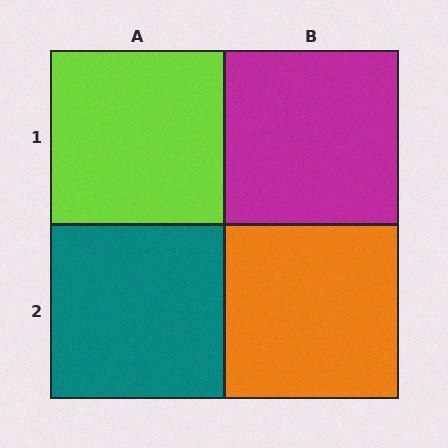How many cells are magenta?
1 cell is magenta.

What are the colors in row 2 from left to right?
Teal, orange.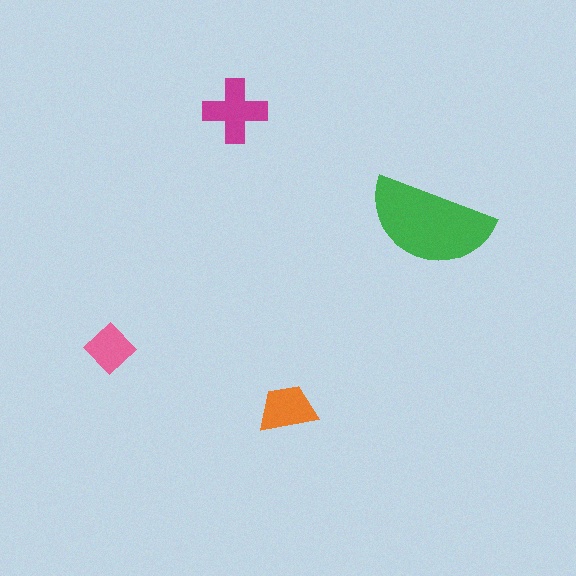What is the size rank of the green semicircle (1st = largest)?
1st.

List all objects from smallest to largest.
The pink diamond, the orange trapezoid, the magenta cross, the green semicircle.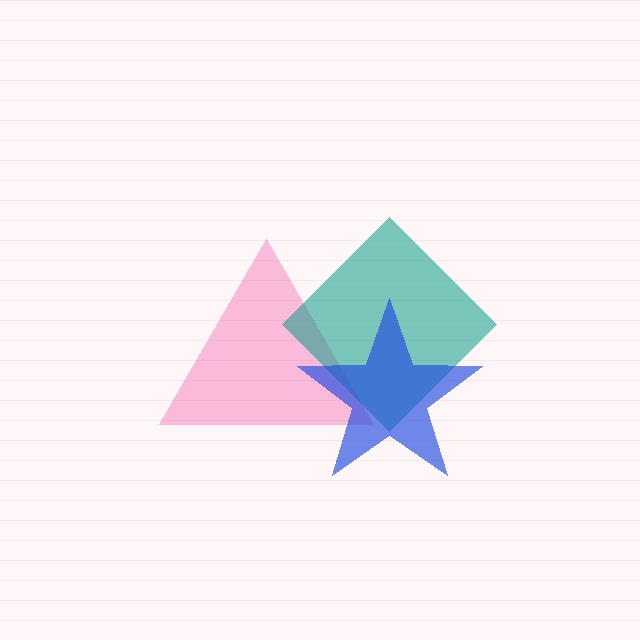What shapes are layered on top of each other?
The layered shapes are: a pink triangle, a teal diamond, a blue star.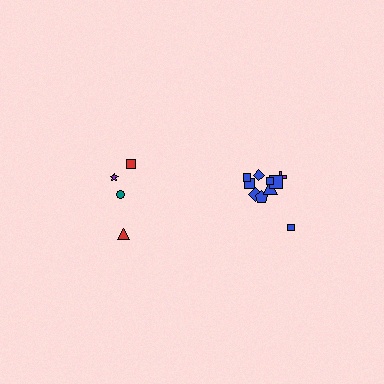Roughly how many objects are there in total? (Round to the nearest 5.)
Roughly 15 objects in total.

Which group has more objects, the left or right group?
The right group.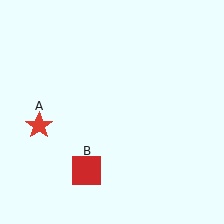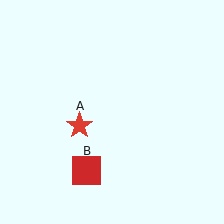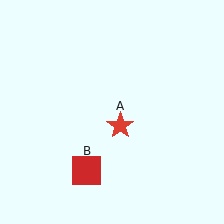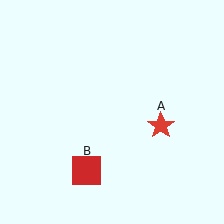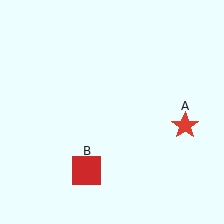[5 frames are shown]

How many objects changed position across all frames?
1 object changed position: red star (object A).